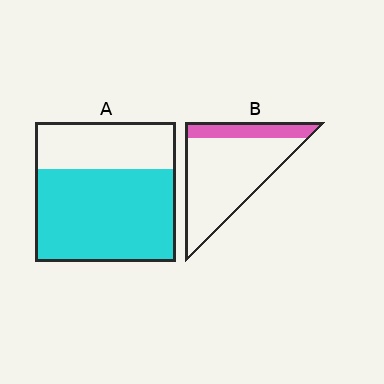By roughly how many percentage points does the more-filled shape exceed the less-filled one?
By roughly 45 percentage points (A over B).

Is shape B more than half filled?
No.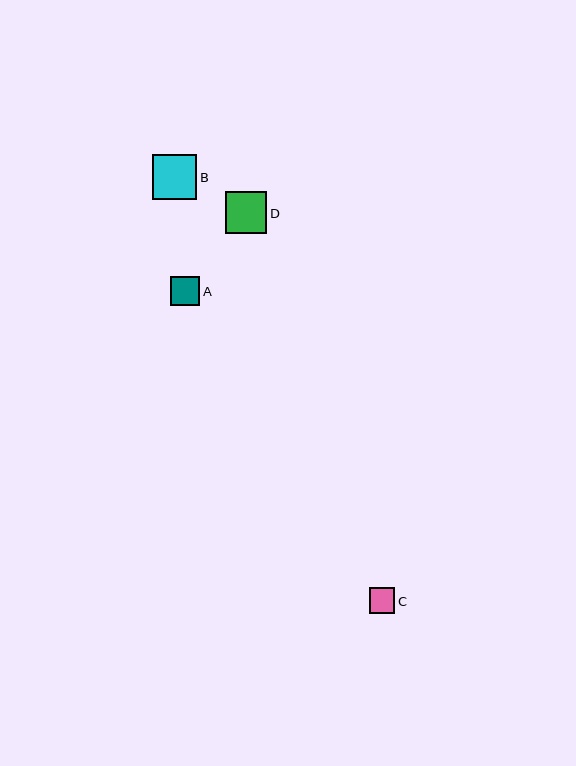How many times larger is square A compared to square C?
Square A is approximately 1.1 times the size of square C.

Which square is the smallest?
Square C is the smallest with a size of approximately 26 pixels.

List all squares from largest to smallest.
From largest to smallest: B, D, A, C.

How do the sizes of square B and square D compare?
Square B and square D are approximately the same size.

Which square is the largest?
Square B is the largest with a size of approximately 45 pixels.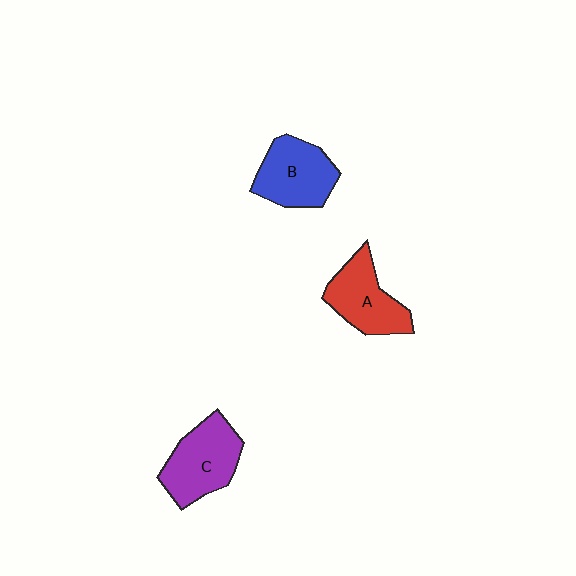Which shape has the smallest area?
Shape A (red).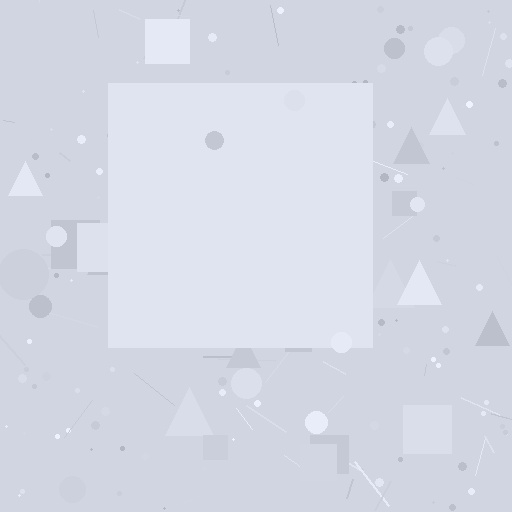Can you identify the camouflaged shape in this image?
The camouflaged shape is a square.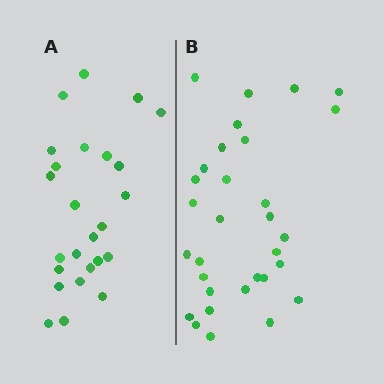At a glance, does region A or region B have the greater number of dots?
Region B (the right region) has more dots.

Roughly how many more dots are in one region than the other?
Region B has about 6 more dots than region A.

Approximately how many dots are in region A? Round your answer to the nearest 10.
About 20 dots. (The exact count is 25, which rounds to 20.)